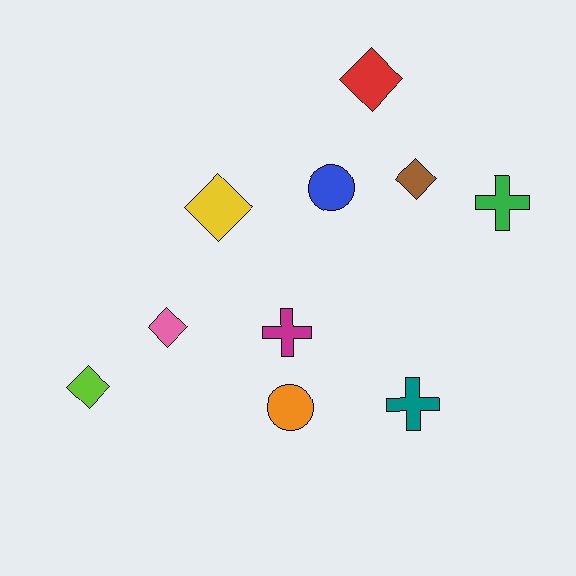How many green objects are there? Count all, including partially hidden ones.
There is 1 green object.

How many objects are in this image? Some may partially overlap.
There are 10 objects.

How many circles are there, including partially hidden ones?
There are 2 circles.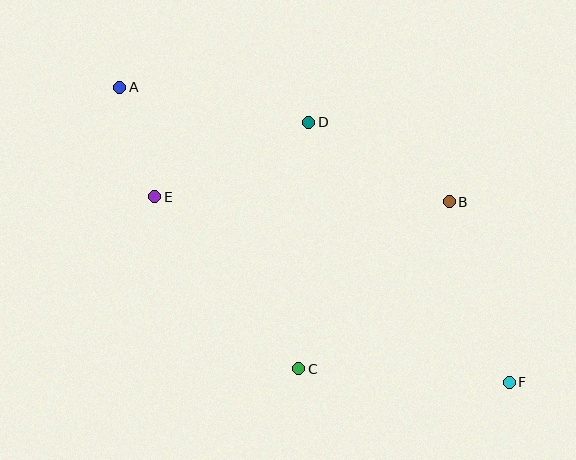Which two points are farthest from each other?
Points A and F are farthest from each other.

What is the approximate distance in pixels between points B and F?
The distance between B and F is approximately 190 pixels.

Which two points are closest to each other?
Points A and E are closest to each other.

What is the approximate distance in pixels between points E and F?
The distance between E and F is approximately 400 pixels.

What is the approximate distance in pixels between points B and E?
The distance between B and E is approximately 294 pixels.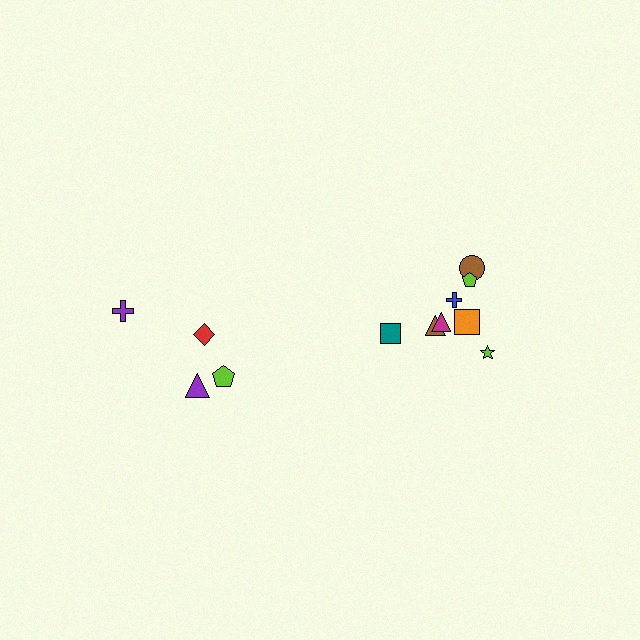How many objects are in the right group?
There are 8 objects.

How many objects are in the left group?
There are 4 objects.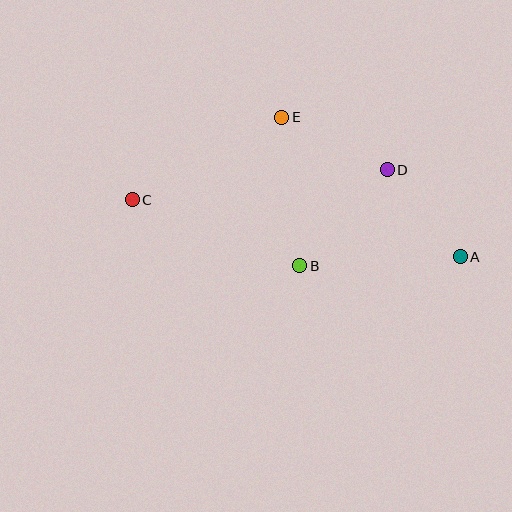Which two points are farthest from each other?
Points A and C are farthest from each other.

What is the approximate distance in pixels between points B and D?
The distance between B and D is approximately 130 pixels.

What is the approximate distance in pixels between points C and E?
The distance between C and E is approximately 171 pixels.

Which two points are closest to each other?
Points A and D are closest to each other.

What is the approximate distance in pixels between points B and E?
The distance between B and E is approximately 150 pixels.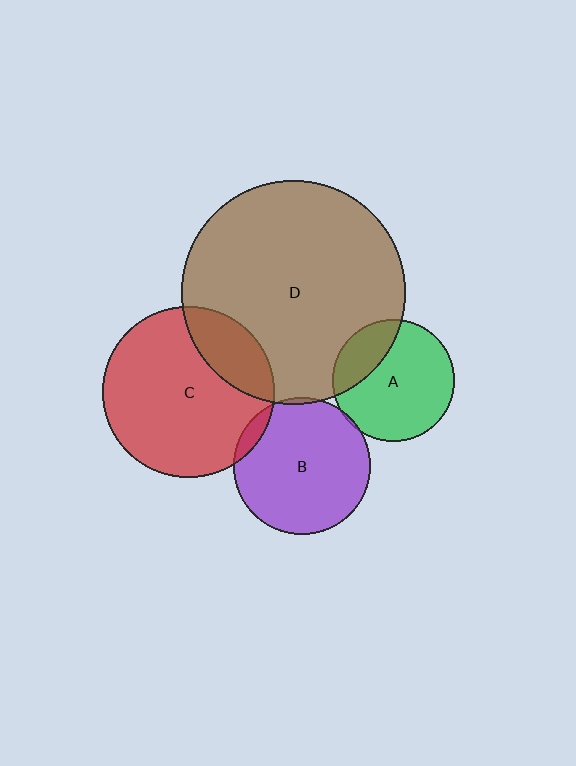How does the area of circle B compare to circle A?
Approximately 1.3 times.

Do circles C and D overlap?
Yes.